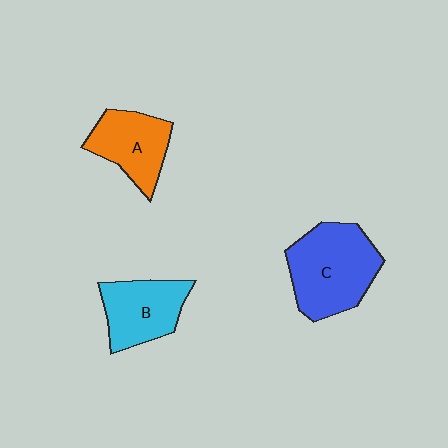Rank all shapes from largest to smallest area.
From largest to smallest: C (blue), B (cyan), A (orange).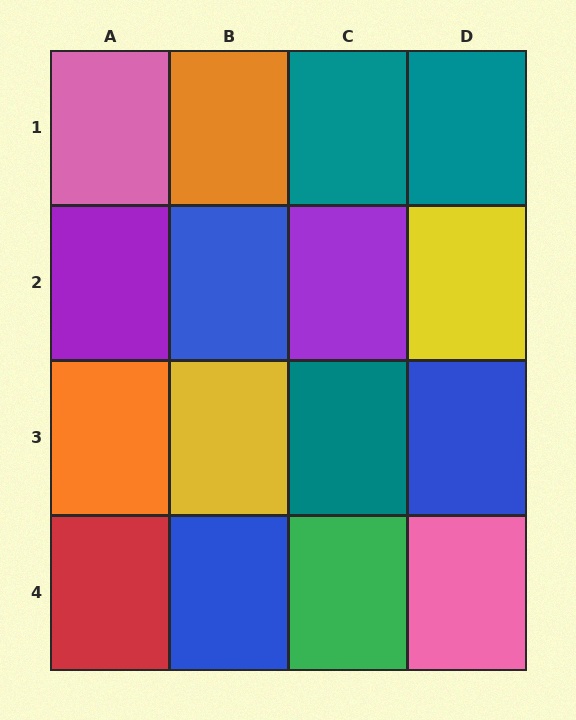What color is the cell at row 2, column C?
Purple.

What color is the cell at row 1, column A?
Pink.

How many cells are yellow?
2 cells are yellow.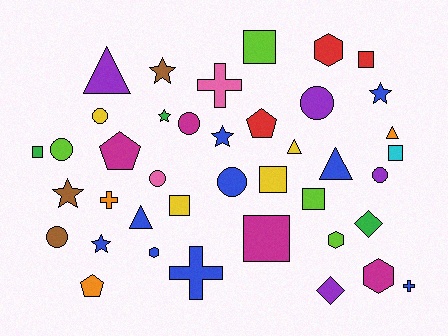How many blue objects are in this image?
There are 9 blue objects.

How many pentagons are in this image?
There are 3 pentagons.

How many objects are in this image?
There are 40 objects.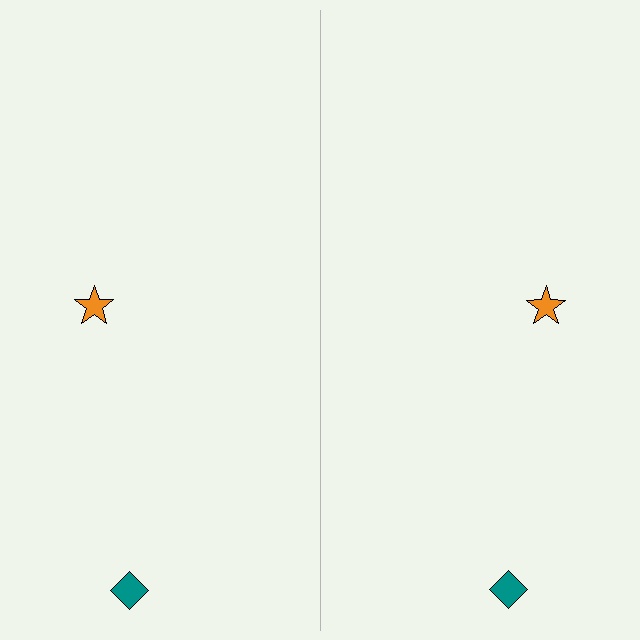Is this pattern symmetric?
Yes, this pattern has bilateral (reflection) symmetry.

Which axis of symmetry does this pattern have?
The pattern has a vertical axis of symmetry running through the center of the image.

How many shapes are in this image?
There are 4 shapes in this image.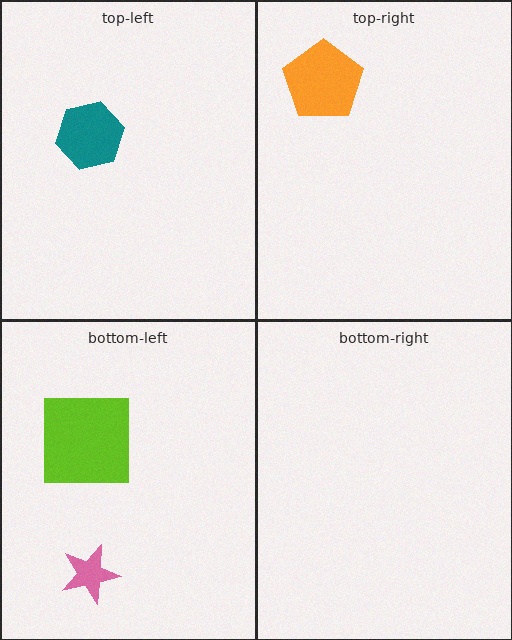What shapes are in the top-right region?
The orange pentagon.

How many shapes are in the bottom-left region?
2.